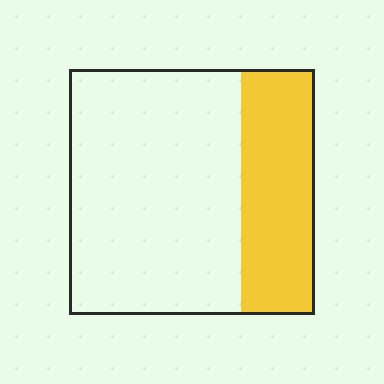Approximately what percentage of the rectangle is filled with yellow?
Approximately 30%.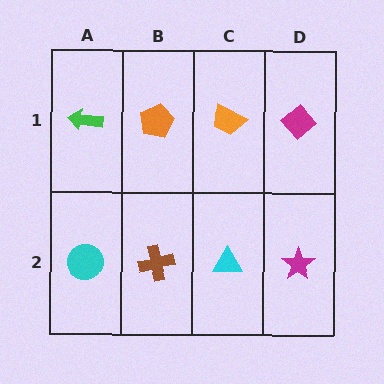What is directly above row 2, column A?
A green arrow.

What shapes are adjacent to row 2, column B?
An orange pentagon (row 1, column B), a cyan circle (row 2, column A), a cyan triangle (row 2, column C).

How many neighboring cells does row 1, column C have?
3.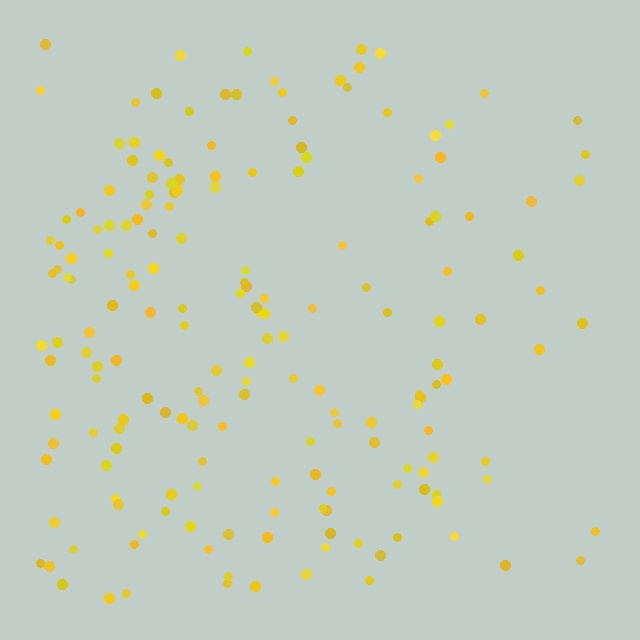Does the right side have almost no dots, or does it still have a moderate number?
Still a moderate number, just noticeably fewer than the left.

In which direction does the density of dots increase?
From right to left, with the left side densest.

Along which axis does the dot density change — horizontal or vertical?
Horizontal.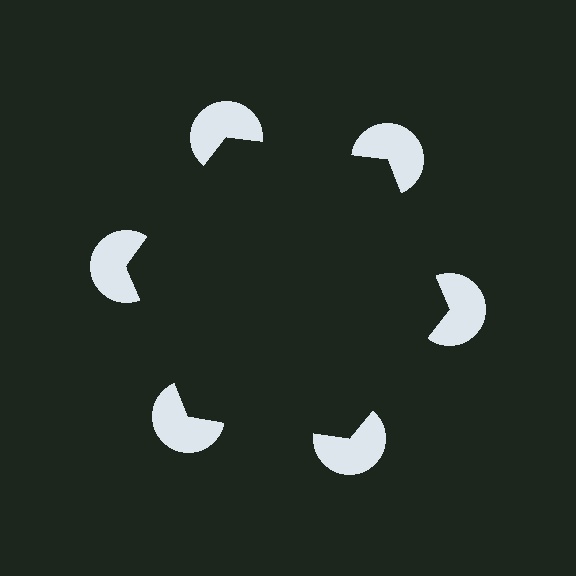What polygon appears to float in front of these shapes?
An illusory hexagon — its edges are inferred from the aligned wedge cuts in the pac-man discs, not physically drawn.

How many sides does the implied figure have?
6 sides.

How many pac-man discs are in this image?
There are 6 — one at each vertex of the illusory hexagon.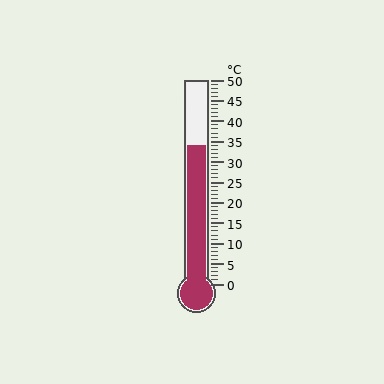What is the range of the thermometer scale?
The thermometer scale ranges from 0°C to 50°C.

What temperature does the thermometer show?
The thermometer shows approximately 34°C.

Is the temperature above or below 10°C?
The temperature is above 10°C.